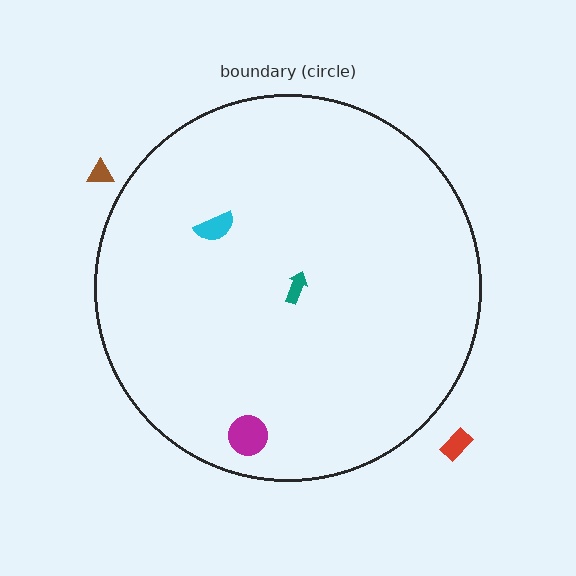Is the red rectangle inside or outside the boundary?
Outside.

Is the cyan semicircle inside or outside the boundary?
Inside.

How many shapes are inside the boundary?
3 inside, 2 outside.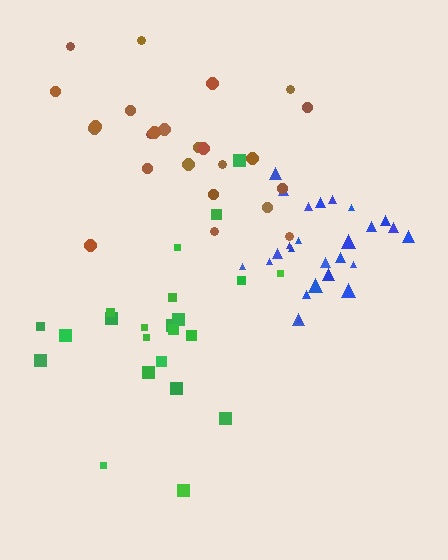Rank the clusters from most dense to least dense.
blue, green, brown.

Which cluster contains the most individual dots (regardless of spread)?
Blue (26).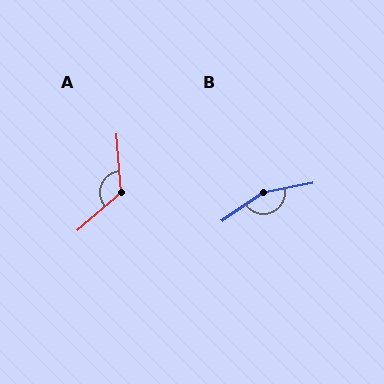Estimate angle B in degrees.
Approximately 155 degrees.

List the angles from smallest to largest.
A (127°), B (155°).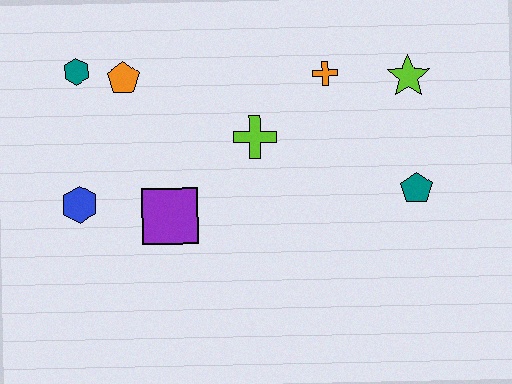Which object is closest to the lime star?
The orange cross is closest to the lime star.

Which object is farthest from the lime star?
The blue hexagon is farthest from the lime star.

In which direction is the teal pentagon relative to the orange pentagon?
The teal pentagon is to the right of the orange pentagon.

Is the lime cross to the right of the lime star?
No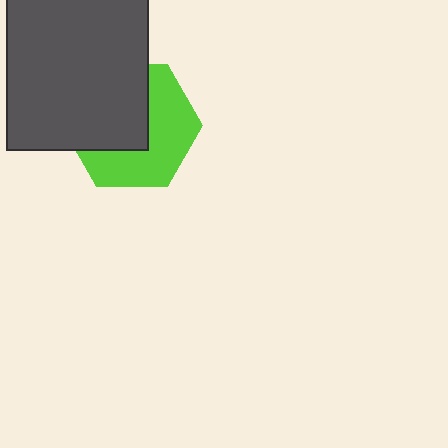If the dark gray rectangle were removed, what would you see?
You would see the complete lime hexagon.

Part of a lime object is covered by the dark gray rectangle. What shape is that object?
It is a hexagon.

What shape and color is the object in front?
The object in front is a dark gray rectangle.